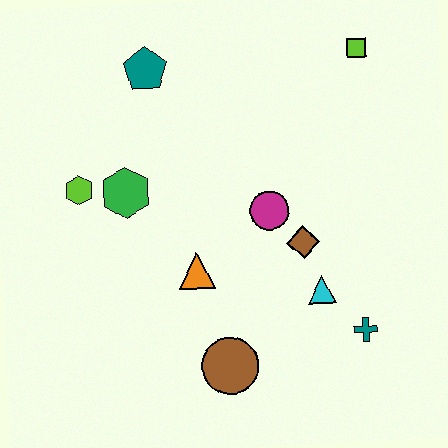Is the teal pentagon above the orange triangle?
Yes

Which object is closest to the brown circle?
The orange triangle is closest to the brown circle.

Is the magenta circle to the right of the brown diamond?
No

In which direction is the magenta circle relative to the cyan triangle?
The magenta circle is above the cyan triangle.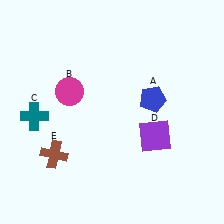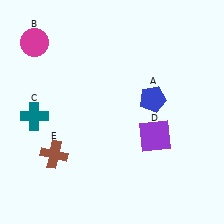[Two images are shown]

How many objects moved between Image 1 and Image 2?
1 object moved between the two images.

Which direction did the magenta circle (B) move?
The magenta circle (B) moved up.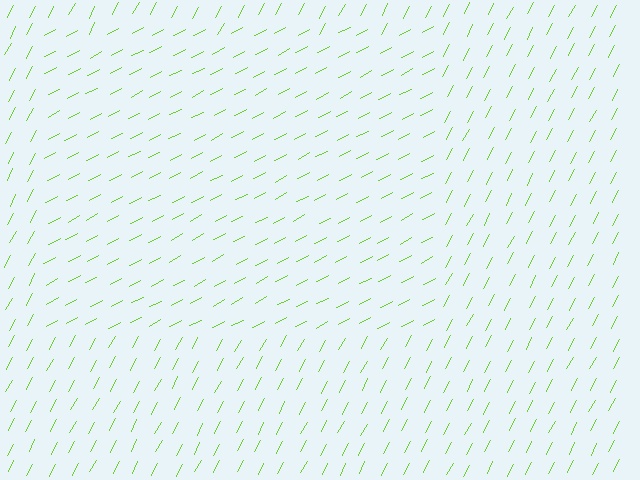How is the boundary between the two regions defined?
The boundary is defined purely by a change in line orientation (approximately 35 degrees difference). All lines are the same color and thickness.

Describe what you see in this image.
The image is filled with small lime line segments. A rectangle region in the image has lines oriented differently from the surrounding lines, creating a visible texture boundary.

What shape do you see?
I see a rectangle.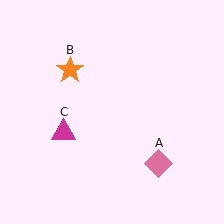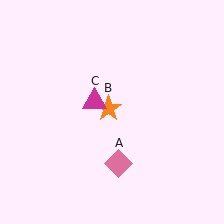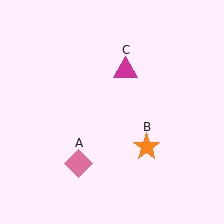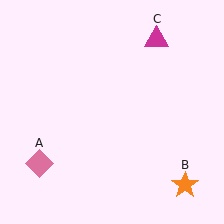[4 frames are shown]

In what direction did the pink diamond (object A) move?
The pink diamond (object A) moved left.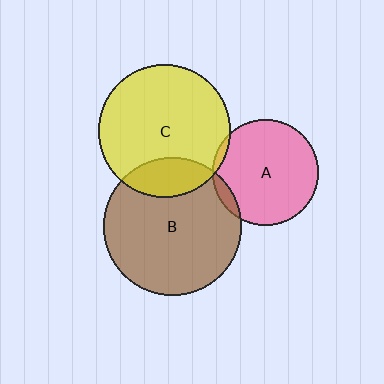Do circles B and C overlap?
Yes.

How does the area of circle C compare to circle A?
Approximately 1.5 times.